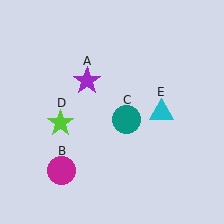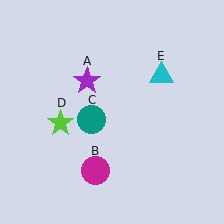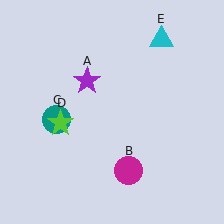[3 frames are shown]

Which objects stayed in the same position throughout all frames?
Purple star (object A) and lime star (object D) remained stationary.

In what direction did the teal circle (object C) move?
The teal circle (object C) moved left.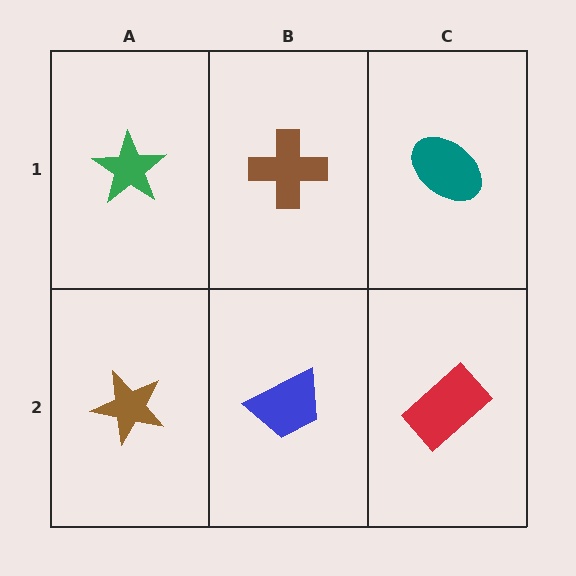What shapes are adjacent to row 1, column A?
A brown star (row 2, column A), a brown cross (row 1, column B).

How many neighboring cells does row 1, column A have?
2.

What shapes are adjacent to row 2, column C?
A teal ellipse (row 1, column C), a blue trapezoid (row 2, column B).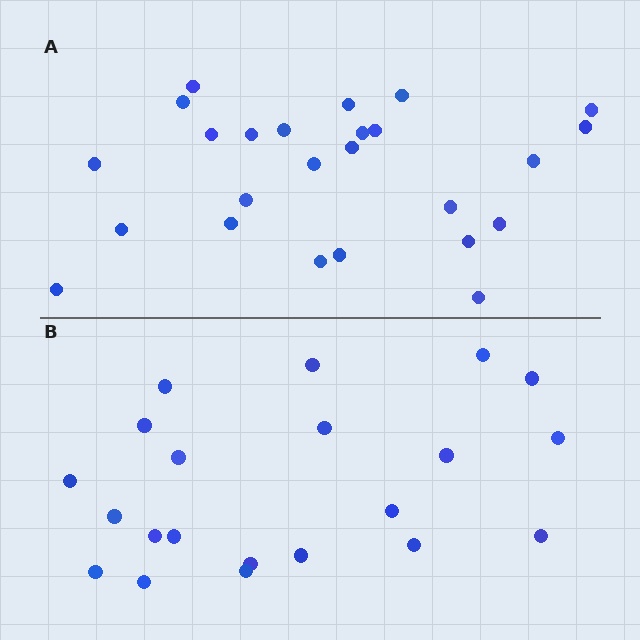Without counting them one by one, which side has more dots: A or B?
Region A (the top region) has more dots.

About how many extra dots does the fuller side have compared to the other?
Region A has about 4 more dots than region B.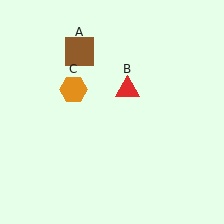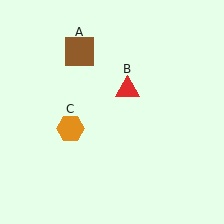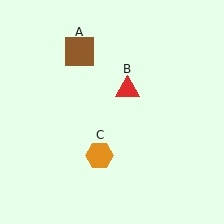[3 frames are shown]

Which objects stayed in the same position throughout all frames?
Brown square (object A) and red triangle (object B) remained stationary.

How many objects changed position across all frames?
1 object changed position: orange hexagon (object C).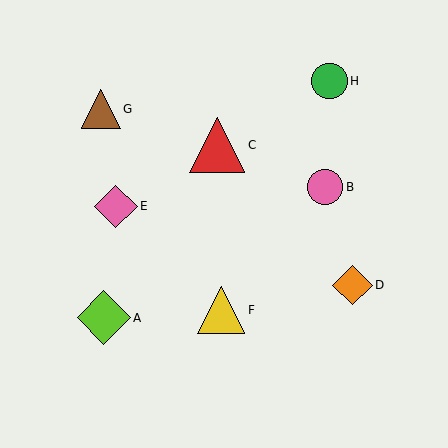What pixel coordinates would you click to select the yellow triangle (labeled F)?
Click at (221, 310) to select the yellow triangle F.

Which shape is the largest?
The red triangle (labeled C) is the largest.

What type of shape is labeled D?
Shape D is an orange diamond.